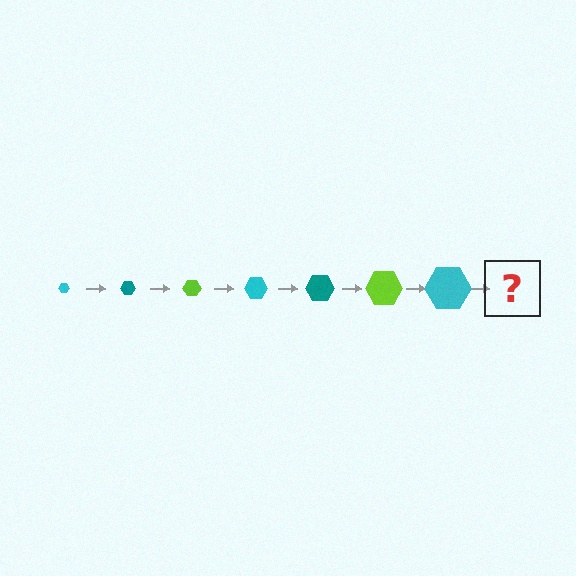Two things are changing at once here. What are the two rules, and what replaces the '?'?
The two rules are that the hexagon grows larger each step and the color cycles through cyan, teal, and lime. The '?' should be a teal hexagon, larger than the previous one.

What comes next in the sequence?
The next element should be a teal hexagon, larger than the previous one.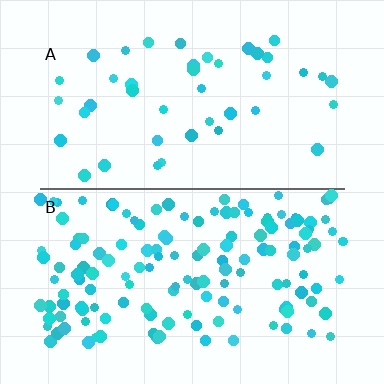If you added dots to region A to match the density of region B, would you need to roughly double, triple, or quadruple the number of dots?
Approximately triple.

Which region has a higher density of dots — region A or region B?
B (the bottom).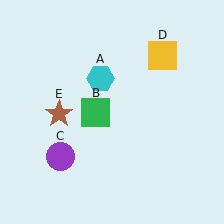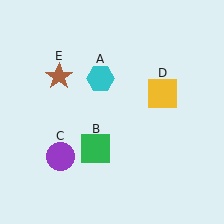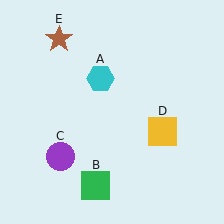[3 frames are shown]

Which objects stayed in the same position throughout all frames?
Cyan hexagon (object A) and purple circle (object C) remained stationary.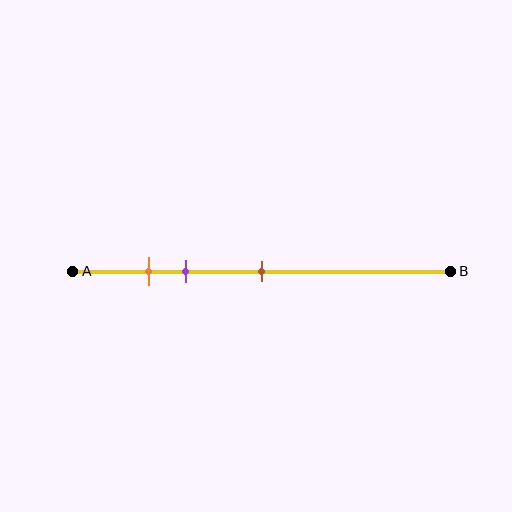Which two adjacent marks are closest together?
The orange and purple marks are the closest adjacent pair.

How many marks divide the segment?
There are 3 marks dividing the segment.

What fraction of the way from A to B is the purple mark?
The purple mark is approximately 30% (0.3) of the way from A to B.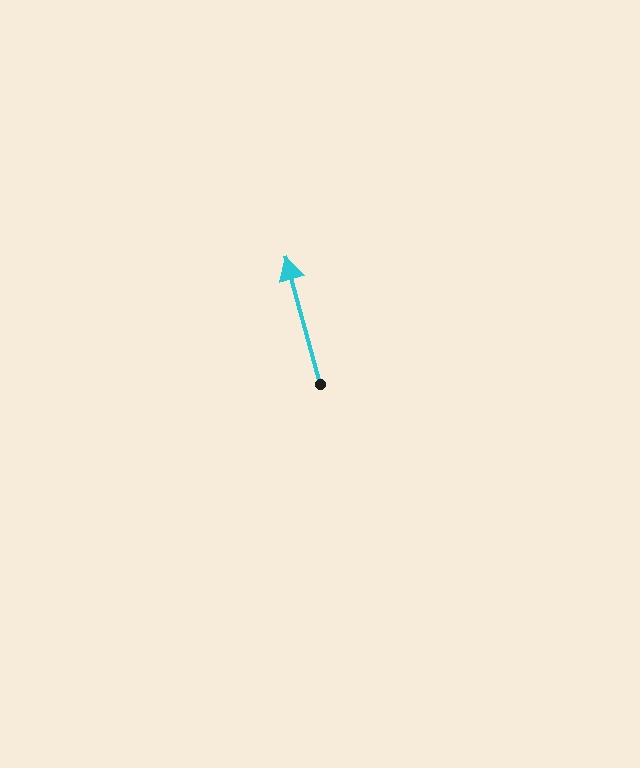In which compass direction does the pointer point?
North.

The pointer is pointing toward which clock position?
Roughly 12 o'clock.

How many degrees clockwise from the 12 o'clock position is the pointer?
Approximately 345 degrees.